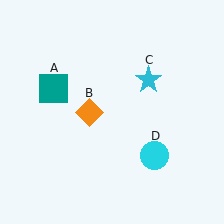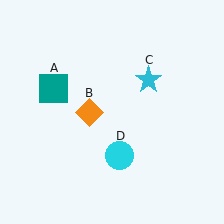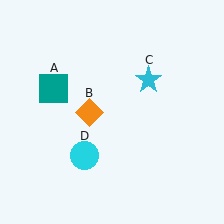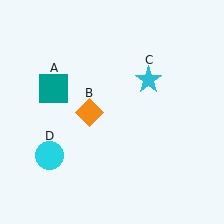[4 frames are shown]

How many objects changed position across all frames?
1 object changed position: cyan circle (object D).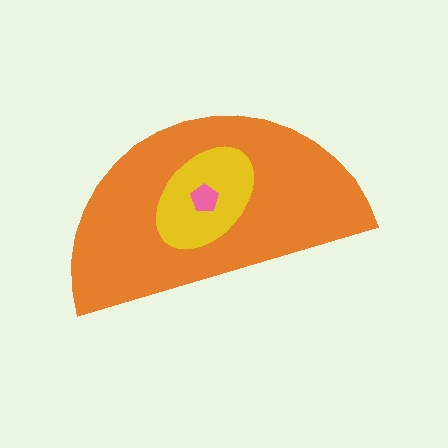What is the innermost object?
The pink pentagon.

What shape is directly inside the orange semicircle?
The yellow ellipse.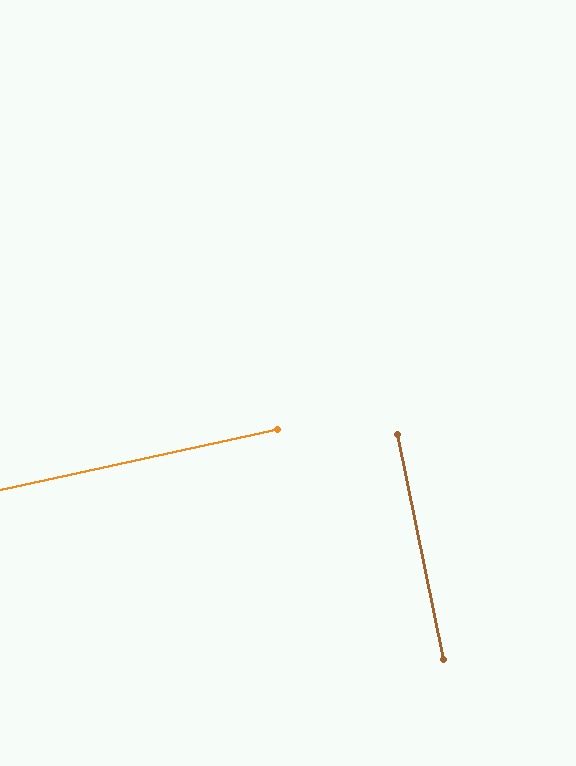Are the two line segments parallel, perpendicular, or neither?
Perpendicular — they meet at approximately 89°.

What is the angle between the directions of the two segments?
Approximately 89 degrees.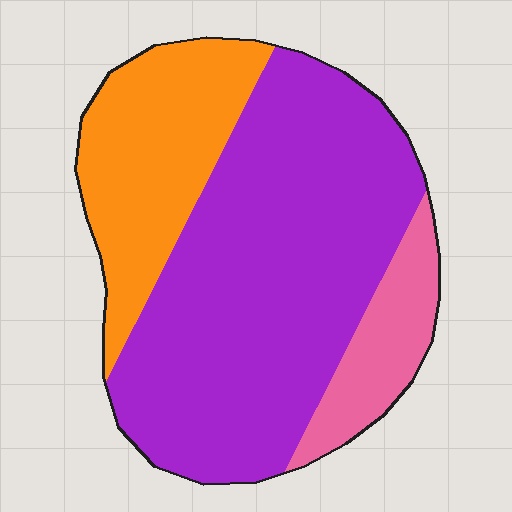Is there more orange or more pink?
Orange.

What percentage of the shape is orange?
Orange takes up about one quarter (1/4) of the shape.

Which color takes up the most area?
Purple, at roughly 65%.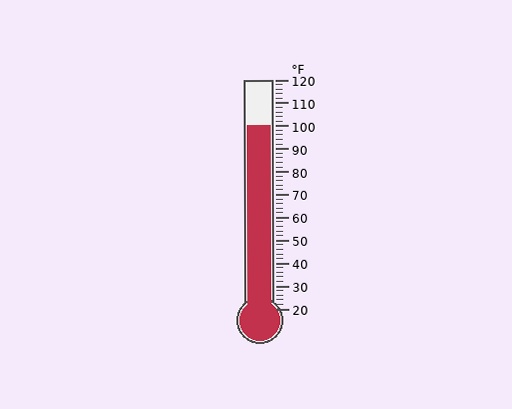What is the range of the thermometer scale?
The thermometer scale ranges from 20°F to 120°F.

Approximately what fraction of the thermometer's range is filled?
The thermometer is filled to approximately 80% of its range.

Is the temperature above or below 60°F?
The temperature is above 60°F.